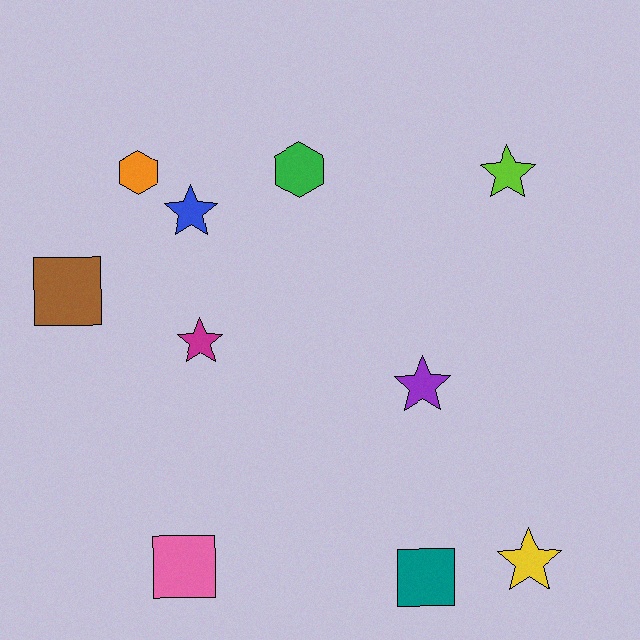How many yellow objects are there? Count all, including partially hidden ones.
There is 1 yellow object.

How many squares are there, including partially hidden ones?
There are 3 squares.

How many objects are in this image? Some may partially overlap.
There are 10 objects.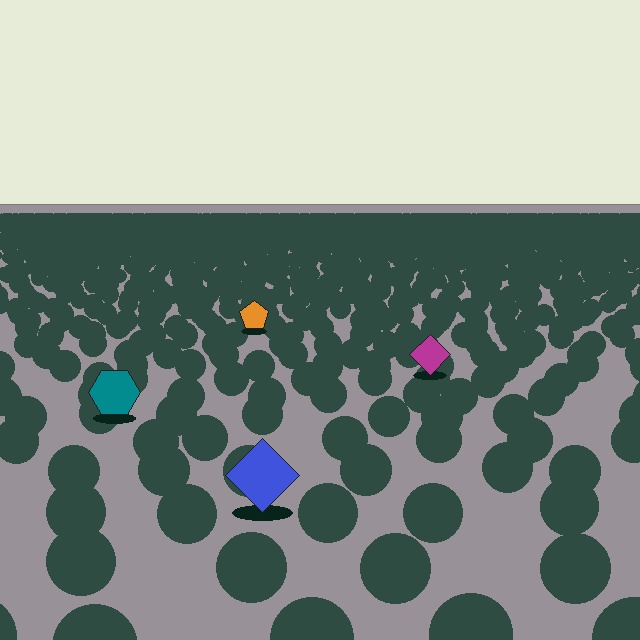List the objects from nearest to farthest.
From nearest to farthest: the blue diamond, the teal hexagon, the magenta diamond, the orange pentagon.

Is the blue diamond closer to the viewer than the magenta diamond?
Yes. The blue diamond is closer — you can tell from the texture gradient: the ground texture is coarser near it.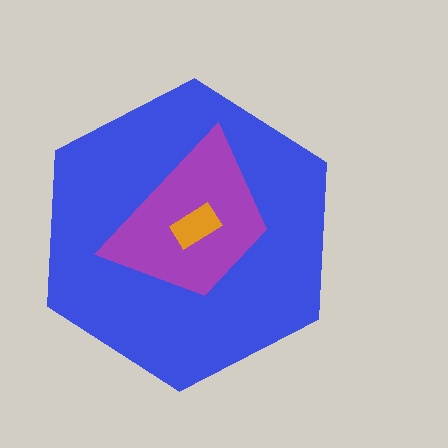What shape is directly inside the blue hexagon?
The purple trapezoid.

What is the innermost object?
The orange rectangle.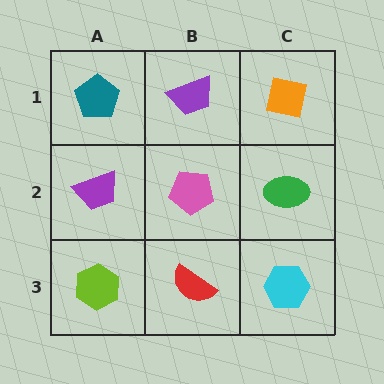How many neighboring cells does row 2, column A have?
3.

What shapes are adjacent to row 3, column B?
A pink pentagon (row 2, column B), a lime hexagon (row 3, column A), a cyan hexagon (row 3, column C).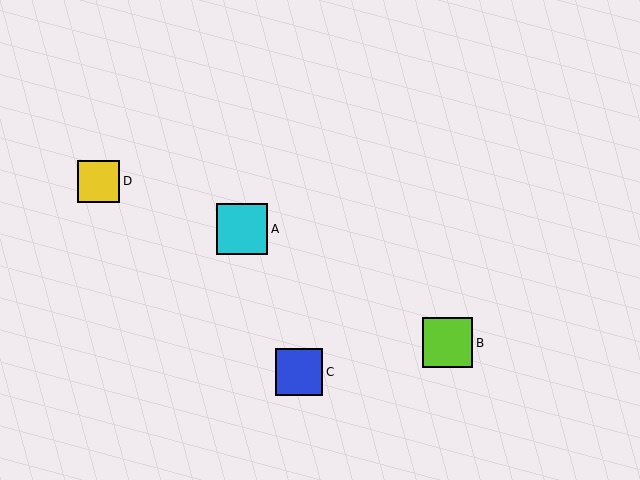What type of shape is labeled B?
Shape B is a lime square.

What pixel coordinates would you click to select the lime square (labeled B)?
Click at (448, 343) to select the lime square B.